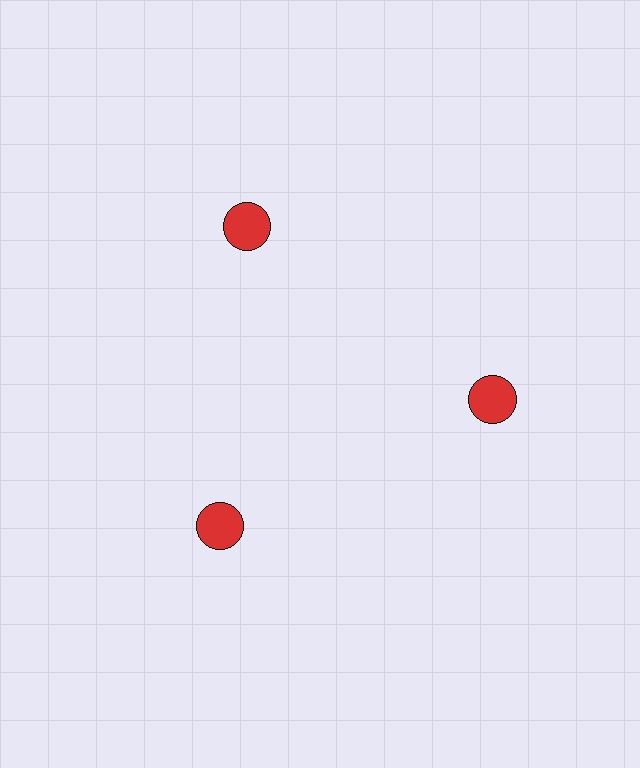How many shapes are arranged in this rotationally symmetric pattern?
There are 3 shapes, arranged in 3 groups of 1.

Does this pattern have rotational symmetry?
Yes, this pattern has 3-fold rotational symmetry. It looks the same after rotating 120 degrees around the center.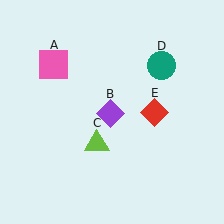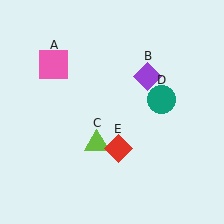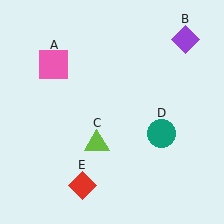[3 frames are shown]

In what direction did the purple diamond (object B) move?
The purple diamond (object B) moved up and to the right.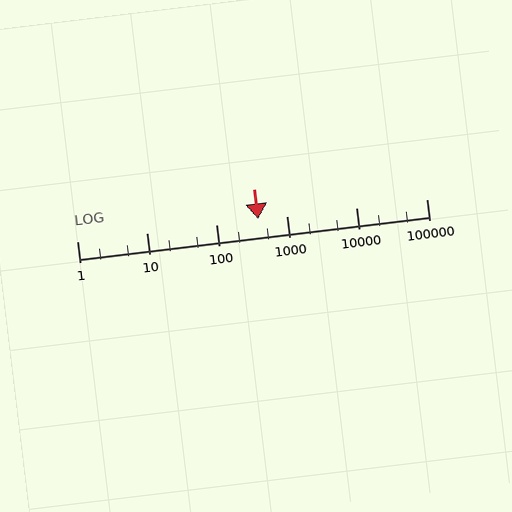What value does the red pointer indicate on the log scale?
The pointer indicates approximately 390.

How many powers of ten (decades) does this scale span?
The scale spans 5 decades, from 1 to 100000.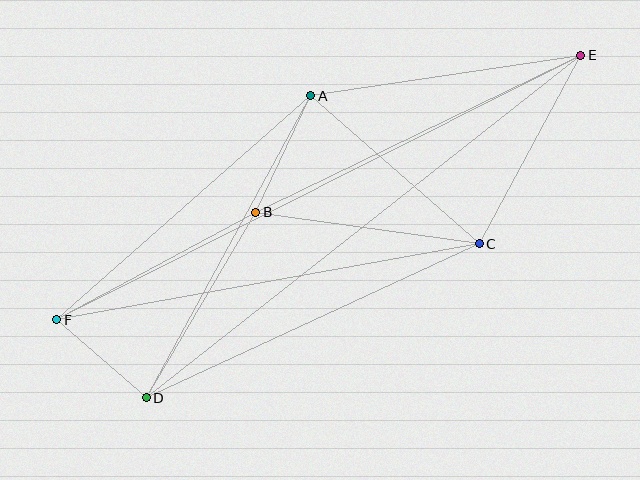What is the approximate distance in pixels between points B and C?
The distance between B and C is approximately 225 pixels.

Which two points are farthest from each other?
Points E and F are farthest from each other.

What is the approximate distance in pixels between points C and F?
The distance between C and F is approximately 429 pixels.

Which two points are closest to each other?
Points D and F are closest to each other.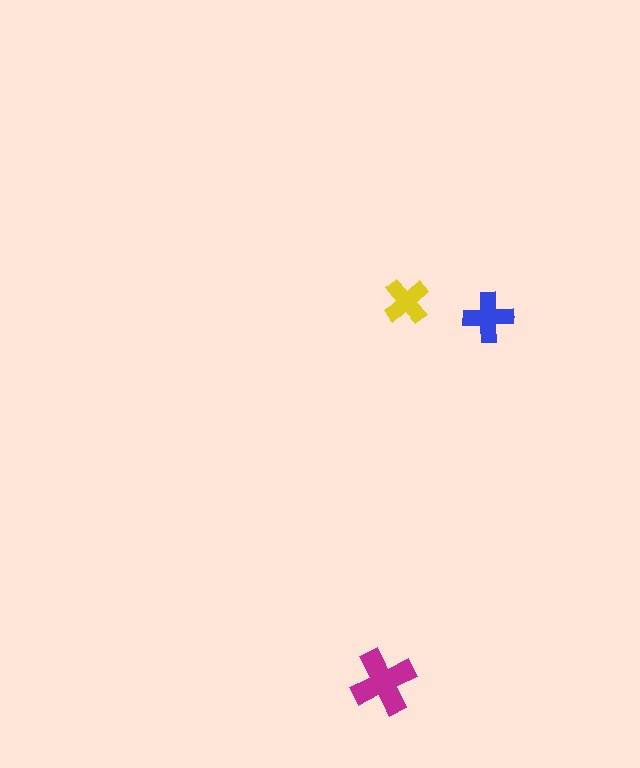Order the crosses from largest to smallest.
the magenta one, the blue one, the yellow one.